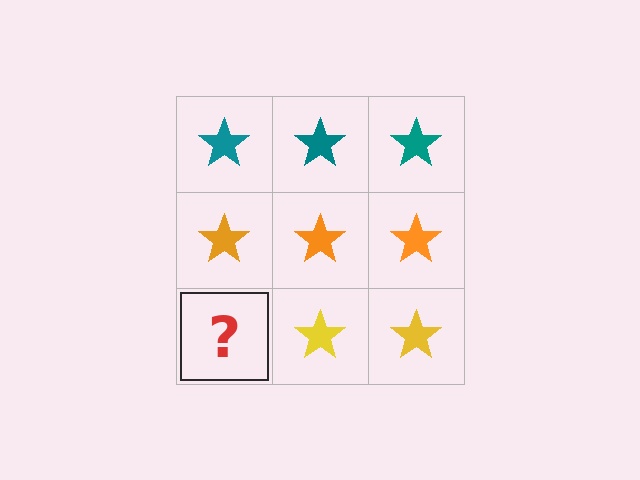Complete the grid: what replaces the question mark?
The question mark should be replaced with a yellow star.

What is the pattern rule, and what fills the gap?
The rule is that each row has a consistent color. The gap should be filled with a yellow star.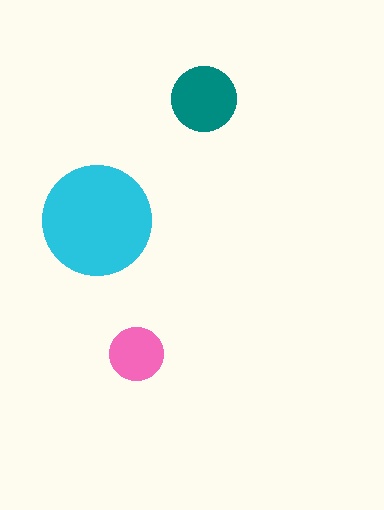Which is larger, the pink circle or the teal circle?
The teal one.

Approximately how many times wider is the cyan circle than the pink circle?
About 2 times wider.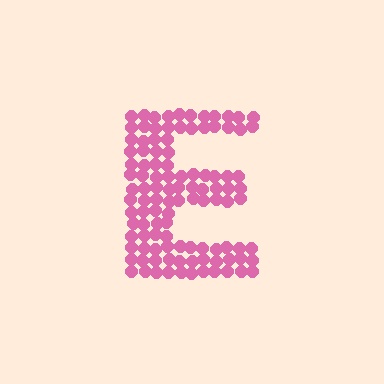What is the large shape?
The large shape is the letter E.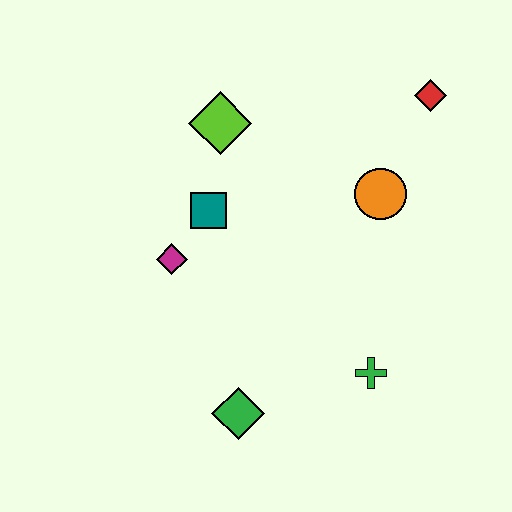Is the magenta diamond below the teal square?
Yes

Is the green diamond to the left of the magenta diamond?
No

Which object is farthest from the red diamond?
The green diamond is farthest from the red diamond.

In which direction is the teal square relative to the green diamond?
The teal square is above the green diamond.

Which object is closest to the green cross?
The green diamond is closest to the green cross.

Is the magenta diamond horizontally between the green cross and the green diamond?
No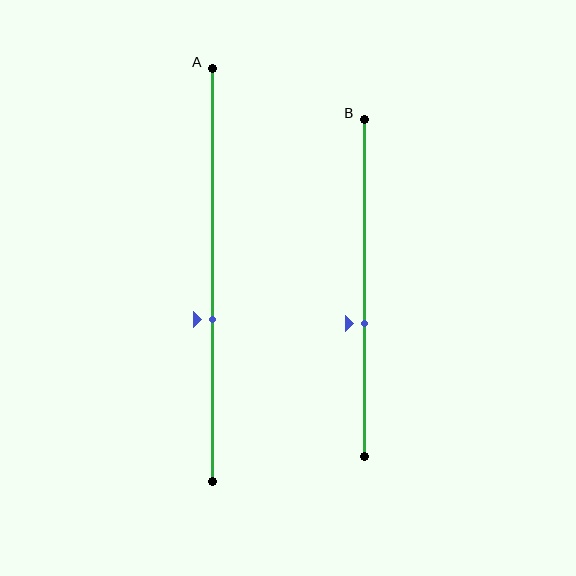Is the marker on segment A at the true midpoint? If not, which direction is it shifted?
No, the marker on segment A is shifted downward by about 11% of the segment length.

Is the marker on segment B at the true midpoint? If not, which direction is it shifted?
No, the marker on segment B is shifted downward by about 11% of the segment length.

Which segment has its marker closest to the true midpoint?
Segment B has its marker closest to the true midpoint.